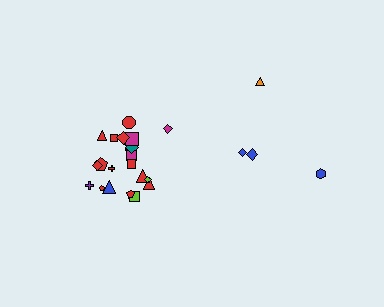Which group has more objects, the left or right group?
The left group.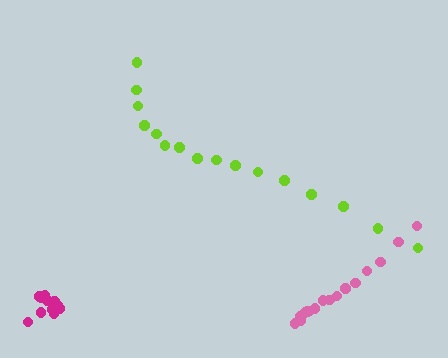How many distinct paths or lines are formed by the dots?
There are 3 distinct paths.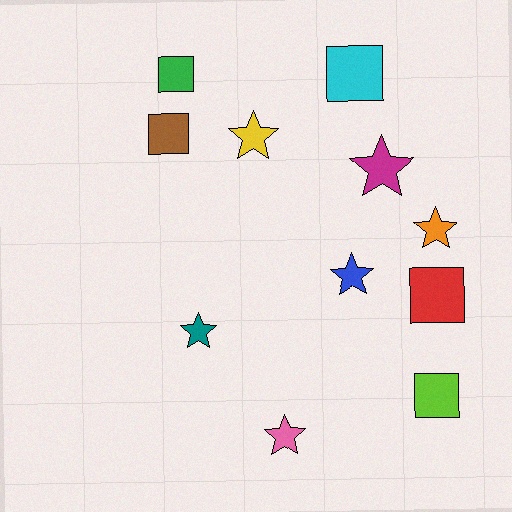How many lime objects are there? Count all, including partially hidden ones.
There is 1 lime object.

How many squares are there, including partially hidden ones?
There are 5 squares.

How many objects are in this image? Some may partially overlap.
There are 11 objects.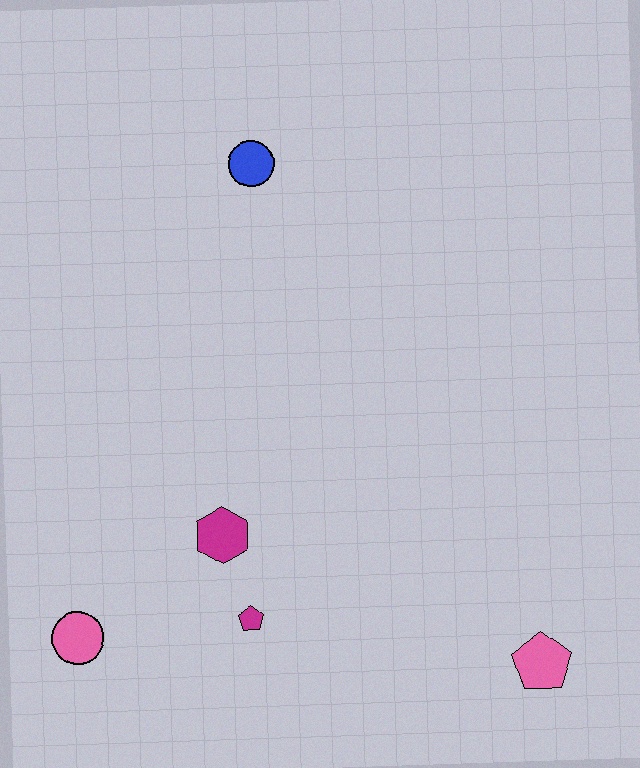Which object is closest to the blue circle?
The magenta hexagon is closest to the blue circle.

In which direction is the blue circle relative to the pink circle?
The blue circle is above the pink circle.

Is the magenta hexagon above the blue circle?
No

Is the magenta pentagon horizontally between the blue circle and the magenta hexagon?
Yes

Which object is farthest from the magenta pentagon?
The blue circle is farthest from the magenta pentagon.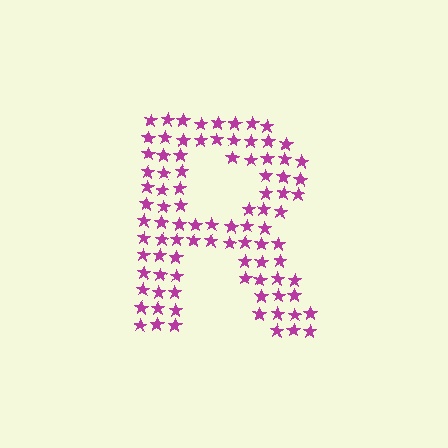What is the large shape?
The large shape is the letter R.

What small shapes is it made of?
It is made of small stars.